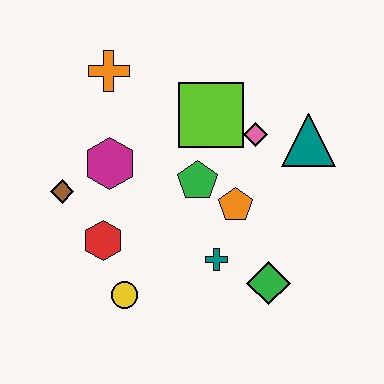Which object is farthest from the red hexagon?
The teal triangle is farthest from the red hexagon.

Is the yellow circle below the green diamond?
Yes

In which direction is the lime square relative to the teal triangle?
The lime square is to the left of the teal triangle.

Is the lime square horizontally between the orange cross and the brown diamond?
No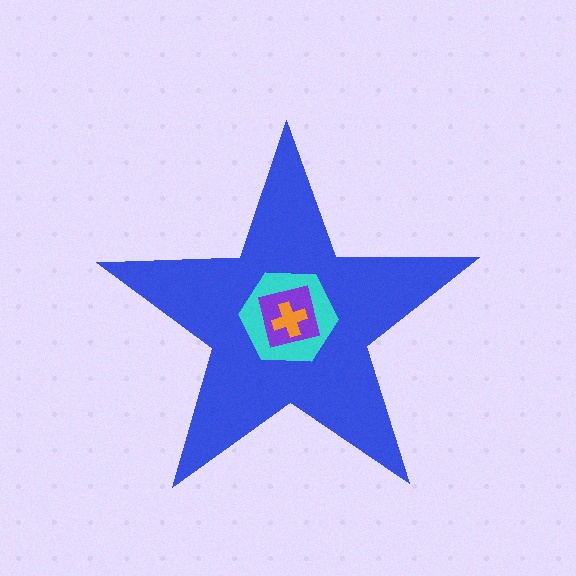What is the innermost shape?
The orange cross.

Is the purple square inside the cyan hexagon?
Yes.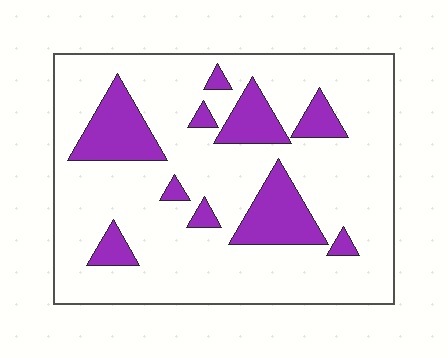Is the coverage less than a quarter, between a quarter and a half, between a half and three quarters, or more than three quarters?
Less than a quarter.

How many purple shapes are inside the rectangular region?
10.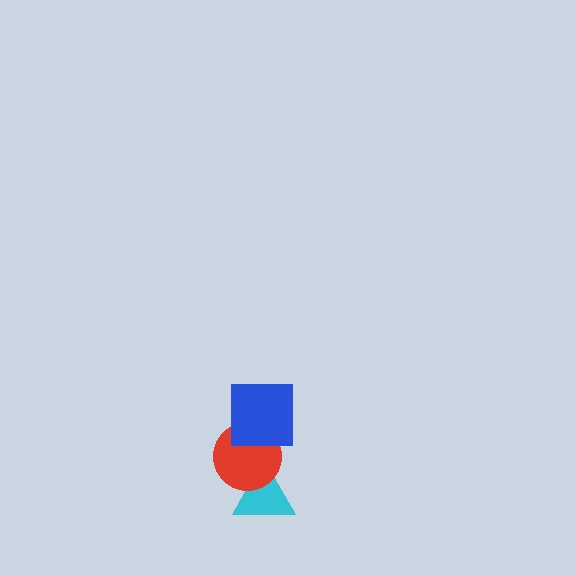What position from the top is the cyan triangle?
The cyan triangle is 3rd from the top.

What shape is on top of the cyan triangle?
The red circle is on top of the cyan triangle.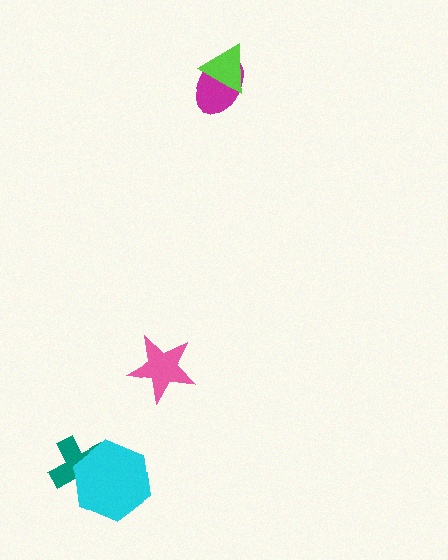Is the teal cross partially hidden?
Yes, it is partially covered by another shape.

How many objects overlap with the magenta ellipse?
1 object overlaps with the magenta ellipse.